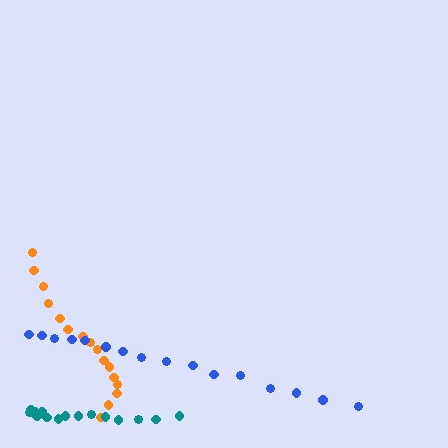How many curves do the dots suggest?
There are 3 distinct paths.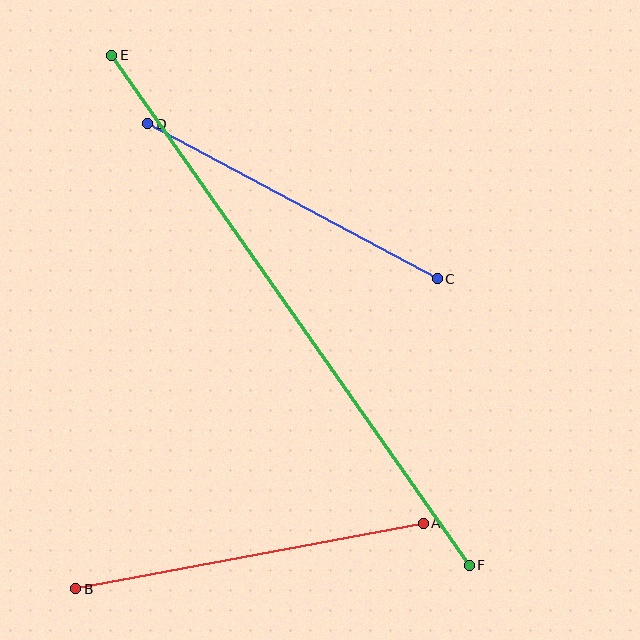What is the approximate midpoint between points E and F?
The midpoint is at approximately (290, 310) pixels.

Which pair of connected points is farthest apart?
Points E and F are farthest apart.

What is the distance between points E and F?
The distance is approximately 623 pixels.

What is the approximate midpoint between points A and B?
The midpoint is at approximately (250, 556) pixels.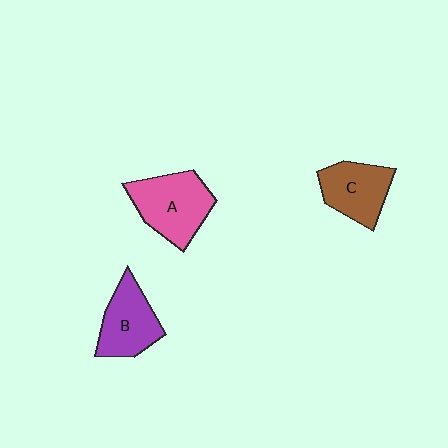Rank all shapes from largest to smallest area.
From largest to smallest: A (pink), B (purple), C (brown).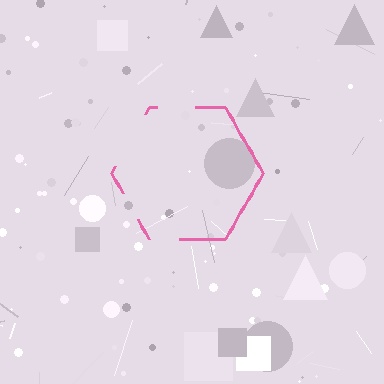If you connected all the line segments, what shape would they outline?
They would outline a hexagon.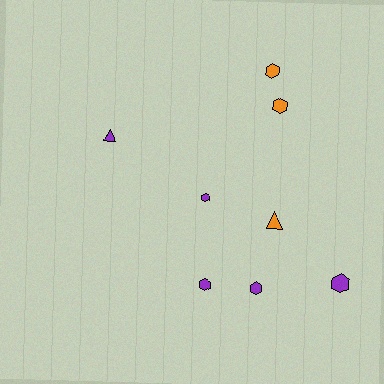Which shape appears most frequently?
Hexagon, with 6 objects.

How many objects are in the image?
There are 8 objects.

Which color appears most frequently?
Purple, with 5 objects.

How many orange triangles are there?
There is 1 orange triangle.